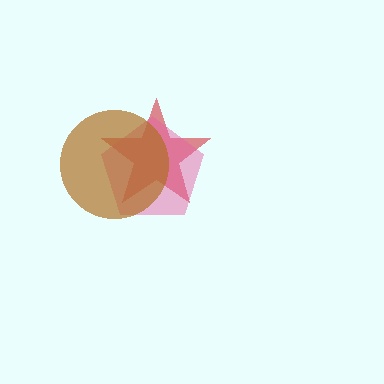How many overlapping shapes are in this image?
There are 3 overlapping shapes in the image.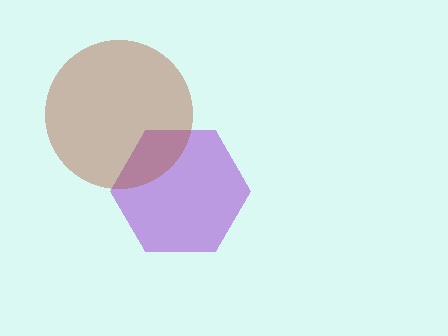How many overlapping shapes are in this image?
There are 2 overlapping shapes in the image.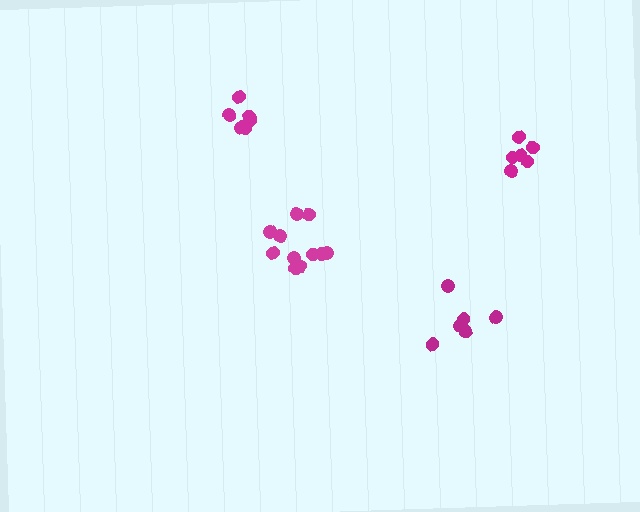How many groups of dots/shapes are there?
There are 4 groups.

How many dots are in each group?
Group 1: 7 dots, Group 2: 6 dots, Group 3: 11 dots, Group 4: 6 dots (30 total).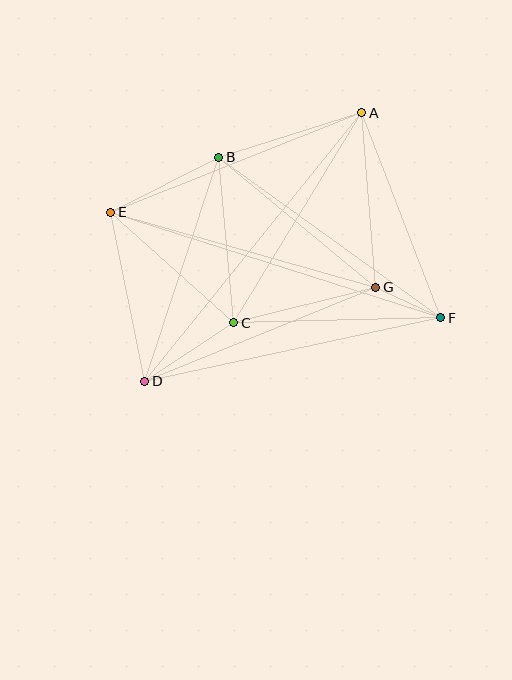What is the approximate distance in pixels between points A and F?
The distance between A and F is approximately 219 pixels.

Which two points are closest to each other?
Points F and G are closest to each other.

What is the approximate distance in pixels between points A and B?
The distance between A and B is approximately 150 pixels.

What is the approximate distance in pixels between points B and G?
The distance between B and G is approximately 204 pixels.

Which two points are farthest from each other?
Points E and F are farthest from each other.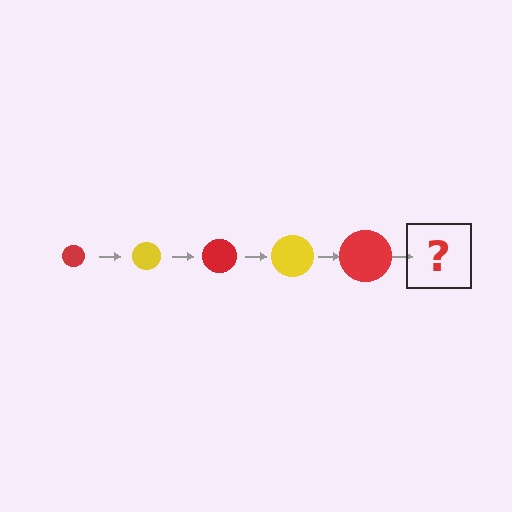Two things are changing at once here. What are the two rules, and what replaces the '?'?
The two rules are that the circle grows larger each step and the color cycles through red and yellow. The '?' should be a yellow circle, larger than the previous one.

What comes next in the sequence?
The next element should be a yellow circle, larger than the previous one.